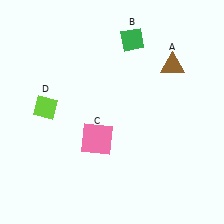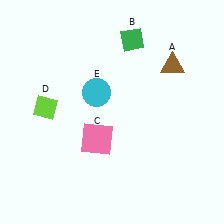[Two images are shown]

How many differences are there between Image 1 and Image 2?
There is 1 difference between the two images.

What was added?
A cyan circle (E) was added in Image 2.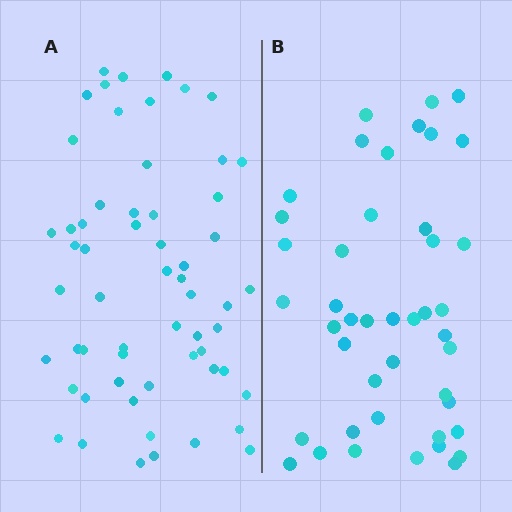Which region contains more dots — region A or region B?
Region A (the left region) has more dots.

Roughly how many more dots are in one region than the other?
Region A has approximately 15 more dots than region B.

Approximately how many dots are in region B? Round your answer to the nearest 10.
About 40 dots. (The exact count is 44, which rounds to 40.)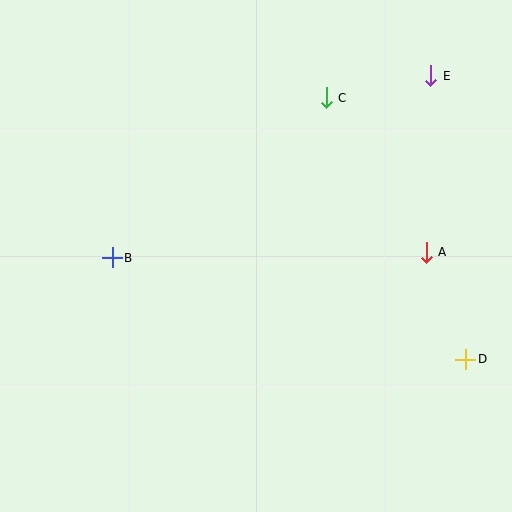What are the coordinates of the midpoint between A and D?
The midpoint between A and D is at (446, 306).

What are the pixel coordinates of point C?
Point C is at (326, 98).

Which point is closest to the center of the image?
Point B at (112, 258) is closest to the center.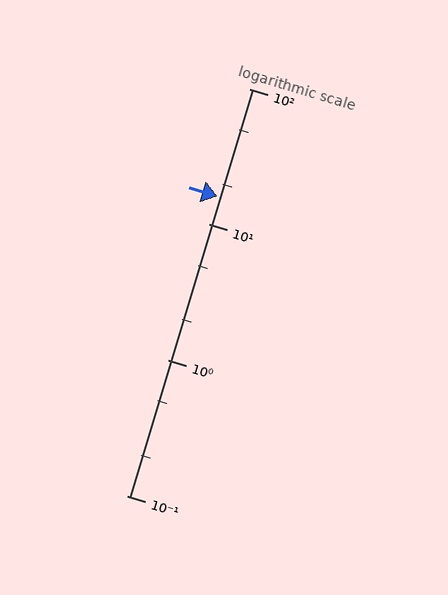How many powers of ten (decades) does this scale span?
The scale spans 3 decades, from 0.1 to 100.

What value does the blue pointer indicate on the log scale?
The pointer indicates approximately 16.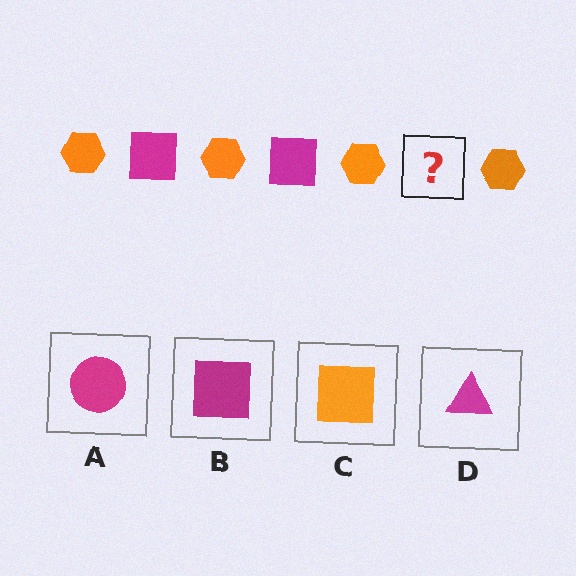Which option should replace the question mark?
Option B.